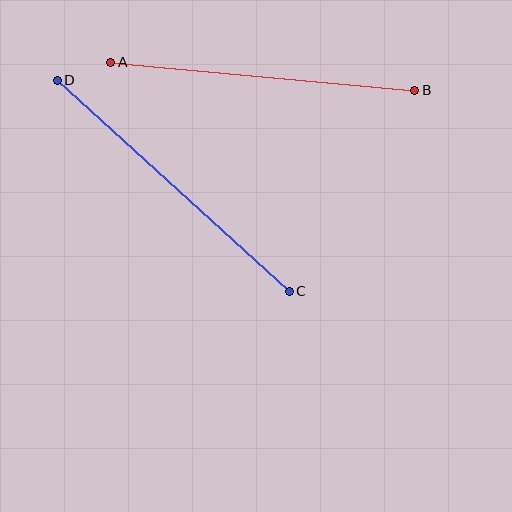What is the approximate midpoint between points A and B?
The midpoint is at approximately (263, 76) pixels.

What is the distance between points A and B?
The distance is approximately 305 pixels.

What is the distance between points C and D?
The distance is approximately 314 pixels.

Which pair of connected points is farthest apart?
Points C and D are farthest apart.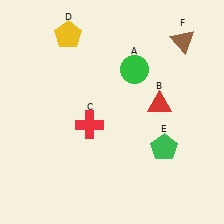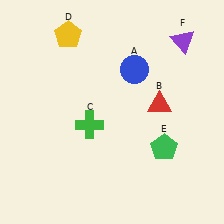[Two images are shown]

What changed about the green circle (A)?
In Image 1, A is green. In Image 2, it changed to blue.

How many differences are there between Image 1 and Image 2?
There are 3 differences between the two images.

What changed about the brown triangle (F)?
In Image 1, F is brown. In Image 2, it changed to purple.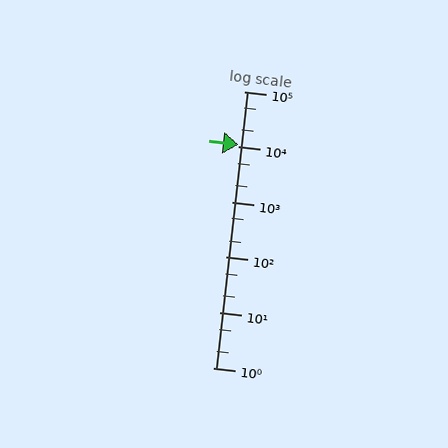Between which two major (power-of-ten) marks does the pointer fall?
The pointer is between 10000 and 100000.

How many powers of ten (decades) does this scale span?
The scale spans 5 decades, from 1 to 100000.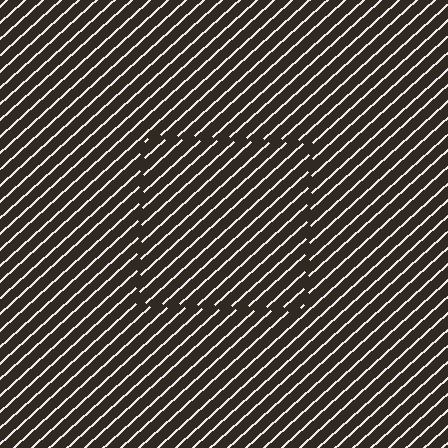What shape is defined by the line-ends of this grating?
An illusory square. The interior of the shape contains the same grating, shifted by half a period — the contour is defined by the phase discontinuity where line-ends from the inner and outer gratings abut.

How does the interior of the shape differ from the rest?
The interior of the shape contains the same grating, shifted by half a period — the contour is defined by the phase discontinuity where line-ends from the inner and outer gratings abut.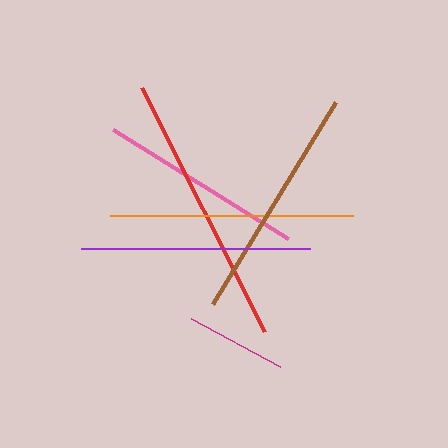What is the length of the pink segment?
The pink segment is approximately 206 pixels long.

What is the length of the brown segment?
The brown segment is approximately 237 pixels long.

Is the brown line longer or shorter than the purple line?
The brown line is longer than the purple line.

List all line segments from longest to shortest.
From longest to shortest: red, orange, brown, purple, pink, magenta.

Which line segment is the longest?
The red line is the longest at approximately 273 pixels.